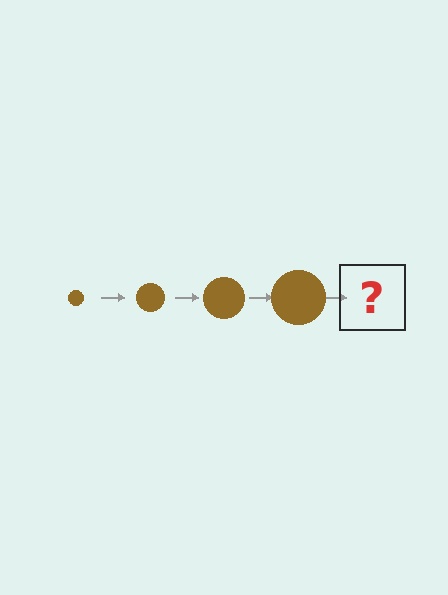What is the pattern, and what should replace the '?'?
The pattern is that the circle gets progressively larger each step. The '?' should be a brown circle, larger than the previous one.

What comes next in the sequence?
The next element should be a brown circle, larger than the previous one.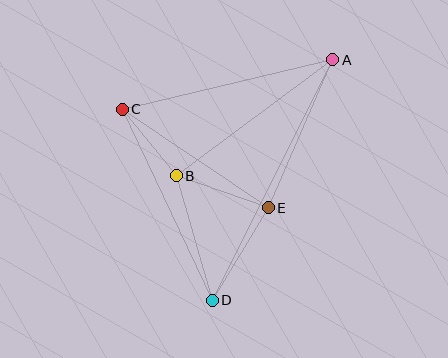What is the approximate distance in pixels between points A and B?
The distance between A and B is approximately 195 pixels.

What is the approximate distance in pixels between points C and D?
The distance between C and D is approximately 212 pixels.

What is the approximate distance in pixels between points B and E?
The distance between B and E is approximately 97 pixels.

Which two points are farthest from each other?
Points A and D are farthest from each other.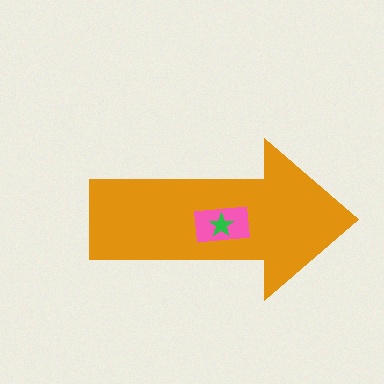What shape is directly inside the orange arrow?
The pink rectangle.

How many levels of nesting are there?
3.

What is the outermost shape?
The orange arrow.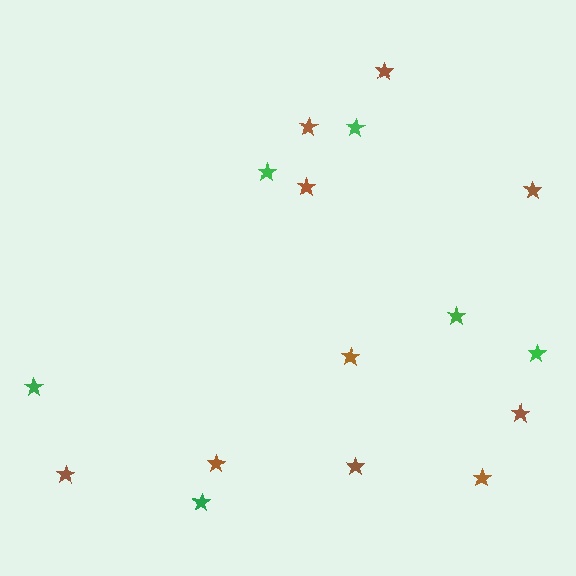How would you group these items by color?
There are 2 groups: one group of green stars (6) and one group of brown stars (10).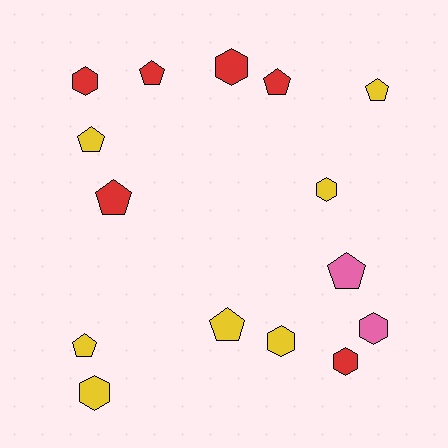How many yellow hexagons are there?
There are 3 yellow hexagons.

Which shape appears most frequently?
Pentagon, with 8 objects.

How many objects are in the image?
There are 15 objects.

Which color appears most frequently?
Yellow, with 7 objects.